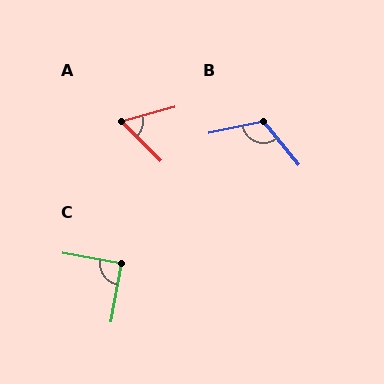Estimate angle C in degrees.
Approximately 90 degrees.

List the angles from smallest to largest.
A (60°), C (90°), B (117°).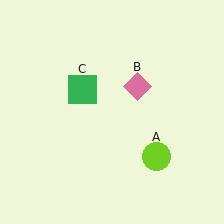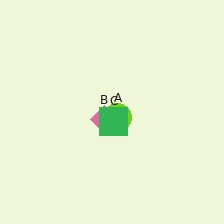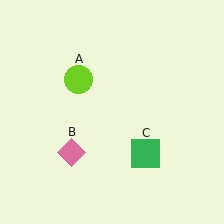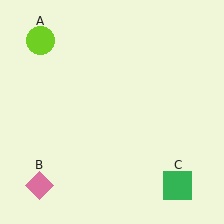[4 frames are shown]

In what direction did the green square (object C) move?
The green square (object C) moved down and to the right.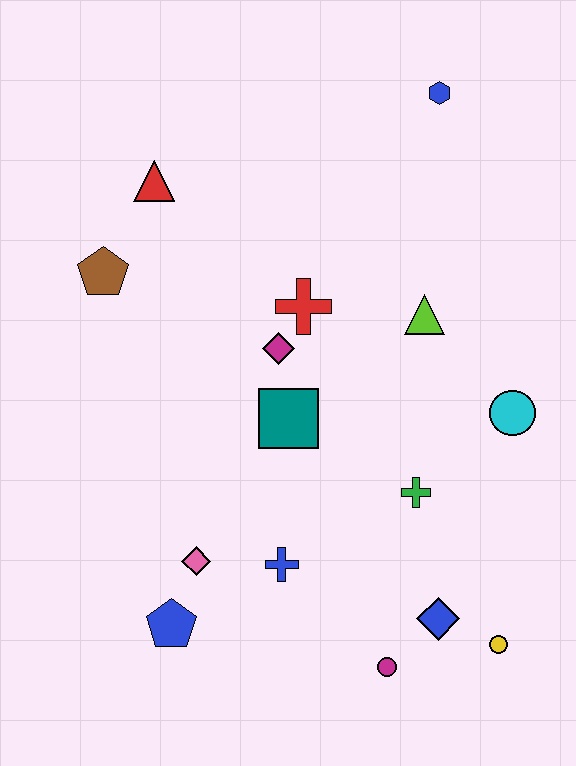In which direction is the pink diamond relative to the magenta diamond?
The pink diamond is below the magenta diamond.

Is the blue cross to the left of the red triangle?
No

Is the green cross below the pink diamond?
No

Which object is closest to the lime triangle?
The red cross is closest to the lime triangle.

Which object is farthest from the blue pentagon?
The blue hexagon is farthest from the blue pentagon.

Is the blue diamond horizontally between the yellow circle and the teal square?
Yes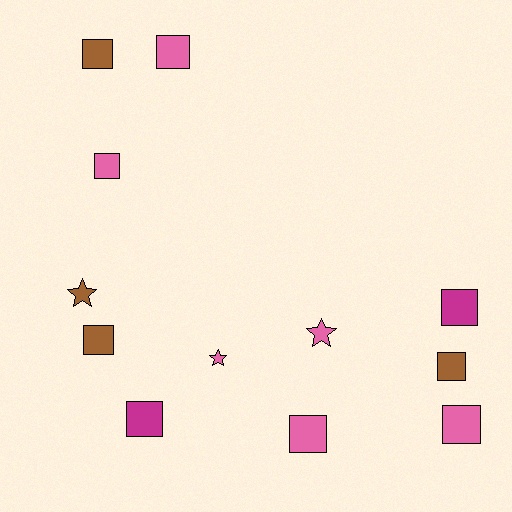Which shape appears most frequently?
Square, with 9 objects.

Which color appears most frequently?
Pink, with 6 objects.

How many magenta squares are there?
There are 2 magenta squares.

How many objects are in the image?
There are 12 objects.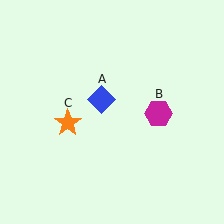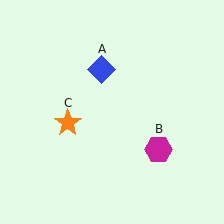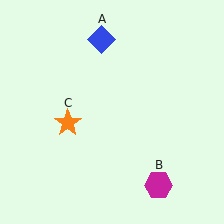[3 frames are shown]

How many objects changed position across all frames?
2 objects changed position: blue diamond (object A), magenta hexagon (object B).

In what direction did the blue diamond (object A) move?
The blue diamond (object A) moved up.